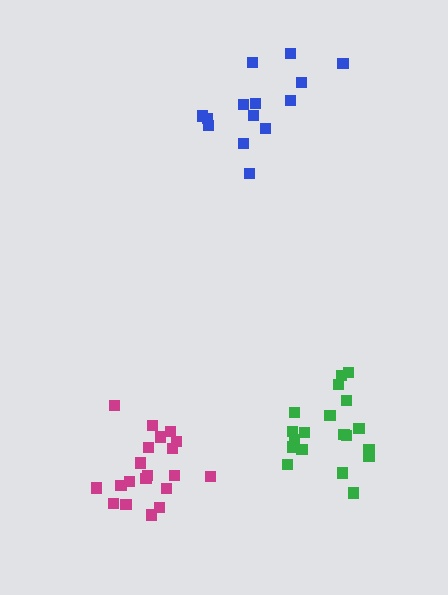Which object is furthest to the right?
The green cluster is rightmost.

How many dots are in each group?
Group 1: 20 dots, Group 2: 14 dots, Group 3: 19 dots (53 total).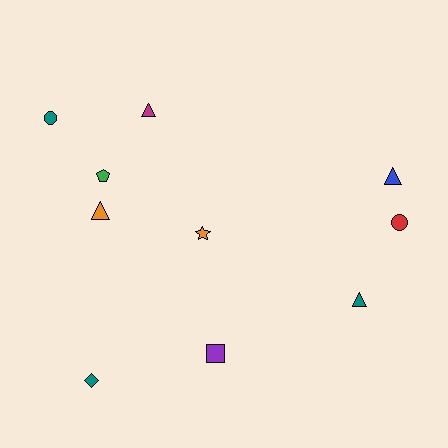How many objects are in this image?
There are 10 objects.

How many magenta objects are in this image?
There is 1 magenta object.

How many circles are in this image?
There are 2 circles.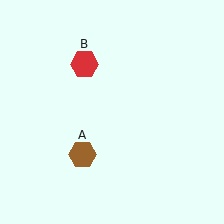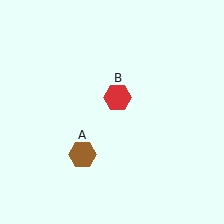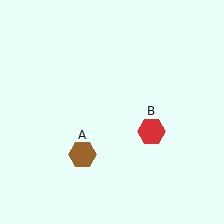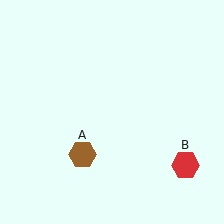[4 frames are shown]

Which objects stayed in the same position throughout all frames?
Brown hexagon (object A) remained stationary.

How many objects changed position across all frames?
1 object changed position: red hexagon (object B).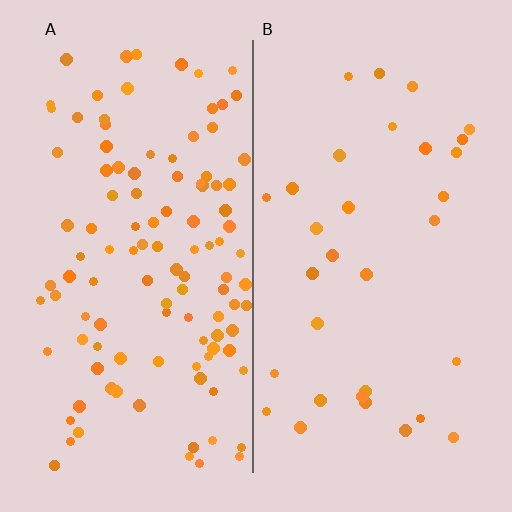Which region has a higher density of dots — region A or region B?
A (the left).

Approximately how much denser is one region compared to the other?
Approximately 3.5× — region A over region B.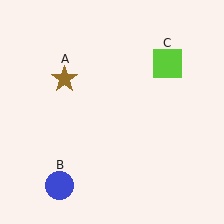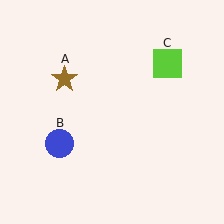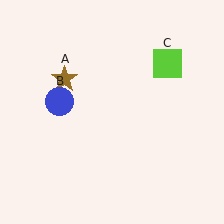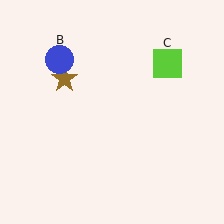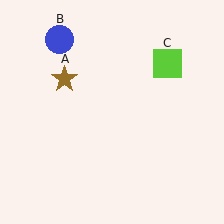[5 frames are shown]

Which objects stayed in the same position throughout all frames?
Brown star (object A) and lime square (object C) remained stationary.